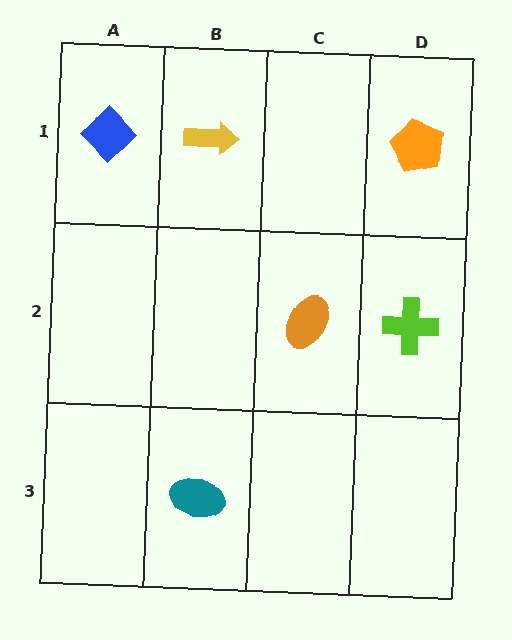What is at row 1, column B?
A yellow arrow.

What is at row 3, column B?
A teal ellipse.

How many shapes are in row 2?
2 shapes.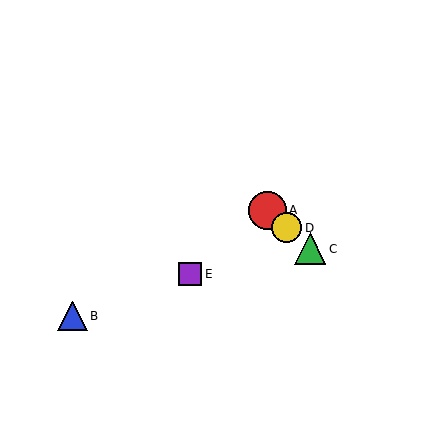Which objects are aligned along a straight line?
Objects A, C, D are aligned along a straight line.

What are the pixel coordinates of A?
Object A is at (267, 210).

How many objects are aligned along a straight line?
3 objects (A, C, D) are aligned along a straight line.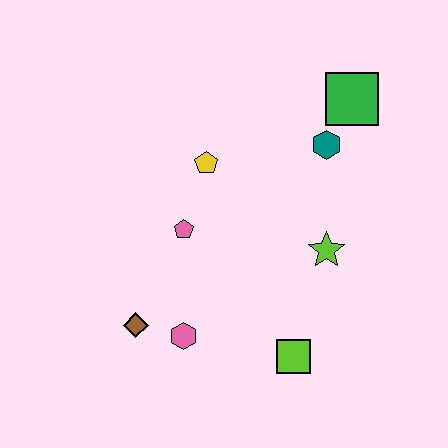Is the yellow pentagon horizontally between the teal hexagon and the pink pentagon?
Yes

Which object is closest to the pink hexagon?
The brown diamond is closest to the pink hexagon.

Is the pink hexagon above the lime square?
Yes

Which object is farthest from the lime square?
The green square is farthest from the lime square.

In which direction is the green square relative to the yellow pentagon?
The green square is to the right of the yellow pentagon.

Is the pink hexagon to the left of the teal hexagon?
Yes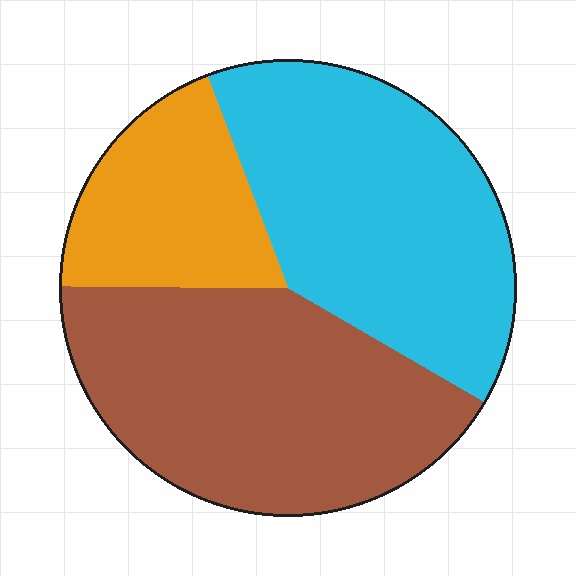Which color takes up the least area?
Orange, at roughly 20%.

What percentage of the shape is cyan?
Cyan takes up about two fifths (2/5) of the shape.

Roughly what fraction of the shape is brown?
Brown covers around 40% of the shape.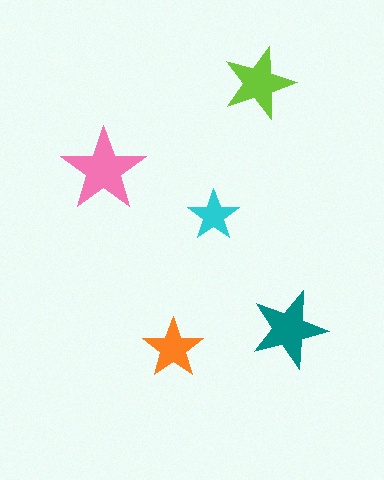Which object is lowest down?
The orange star is bottommost.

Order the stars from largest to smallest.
the pink one, the teal one, the lime one, the orange one, the cyan one.